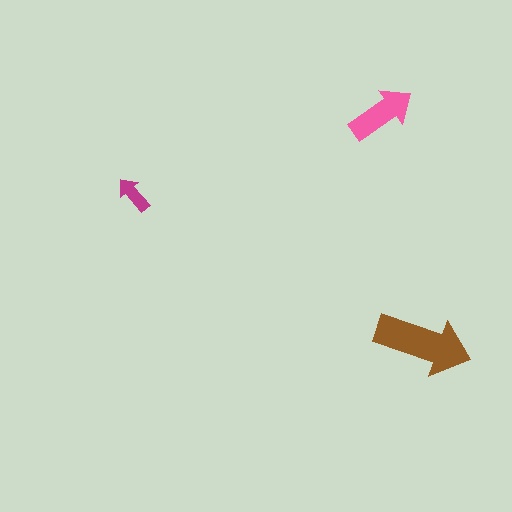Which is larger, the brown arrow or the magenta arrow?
The brown one.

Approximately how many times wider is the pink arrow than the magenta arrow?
About 2 times wider.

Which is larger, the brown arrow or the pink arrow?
The brown one.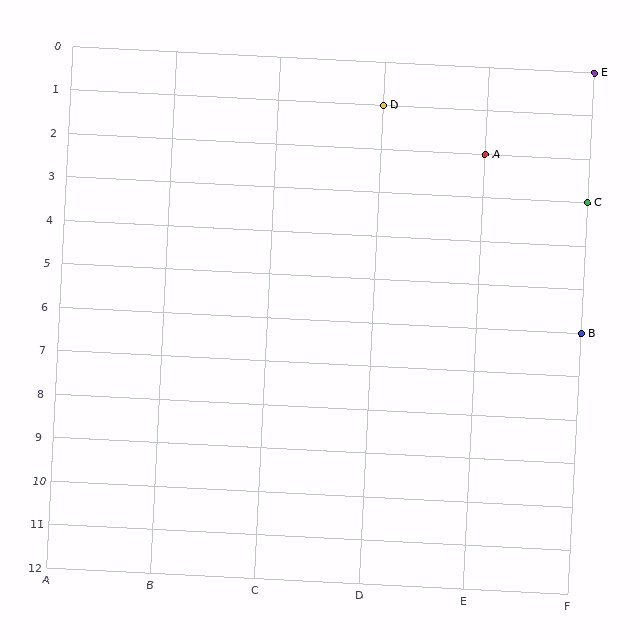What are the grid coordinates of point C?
Point C is at grid coordinates (F, 3).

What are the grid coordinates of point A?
Point A is at grid coordinates (E, 2).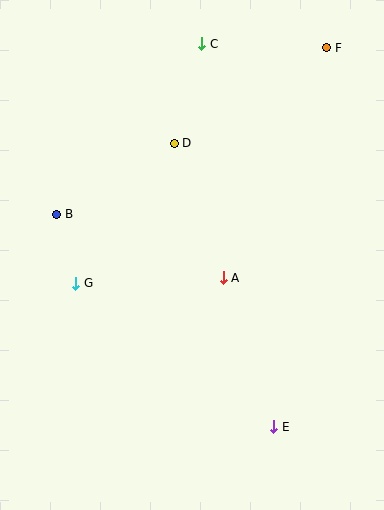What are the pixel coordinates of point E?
Point E is at (274, 427).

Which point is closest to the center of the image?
Point A at (223, 278) is closest to the center.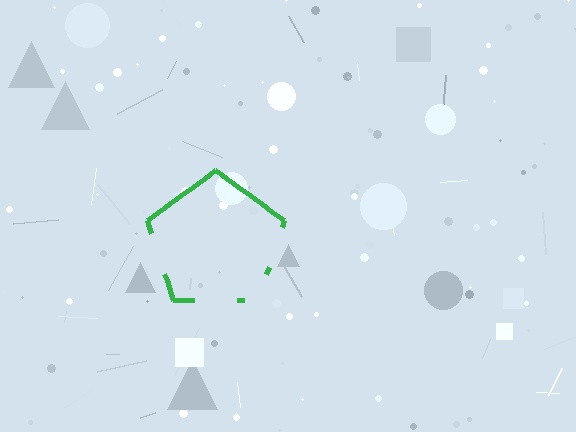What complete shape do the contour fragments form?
The contour fragments form a pentagon.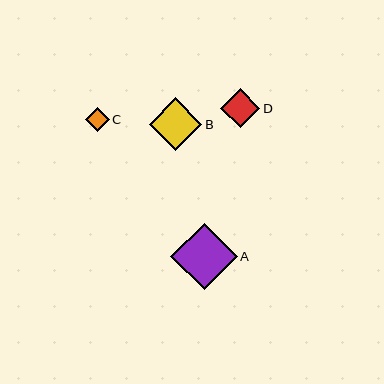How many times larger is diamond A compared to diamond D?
Diamond A is approximately 1.7 times the size of diamond D.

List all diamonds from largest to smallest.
From largest to smallest: A, B, D, C.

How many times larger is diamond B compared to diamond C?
Diamond B is approximately 2.2 times the size of diamond C.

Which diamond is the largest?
Diamond A is the largest with a size of approximately 67 pixels.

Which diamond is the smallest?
Diamond C is the smallest with a size of approximately 24 pixels.